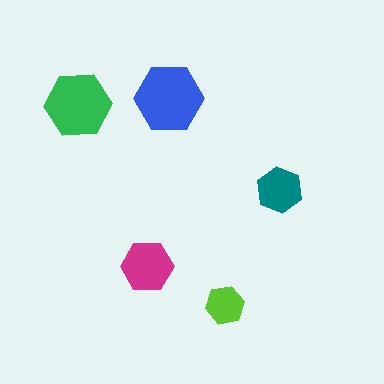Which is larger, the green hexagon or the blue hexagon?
The blue one.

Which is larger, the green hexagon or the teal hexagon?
The green one.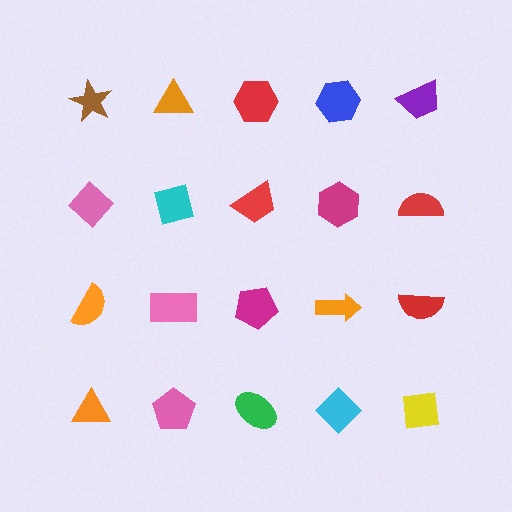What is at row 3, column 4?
An orange arrow.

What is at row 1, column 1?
A brown star.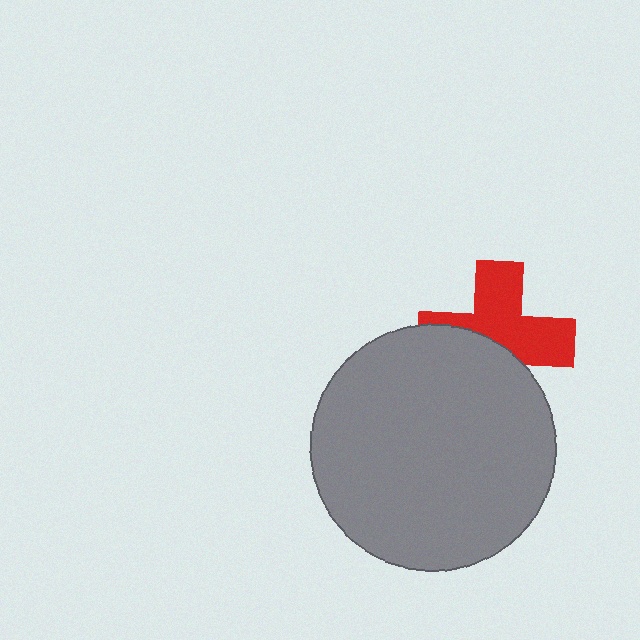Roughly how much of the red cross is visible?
About half of it is visible (roughly 56%).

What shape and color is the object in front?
The object in front is a gray circle.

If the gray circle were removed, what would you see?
You would see the complete red cross.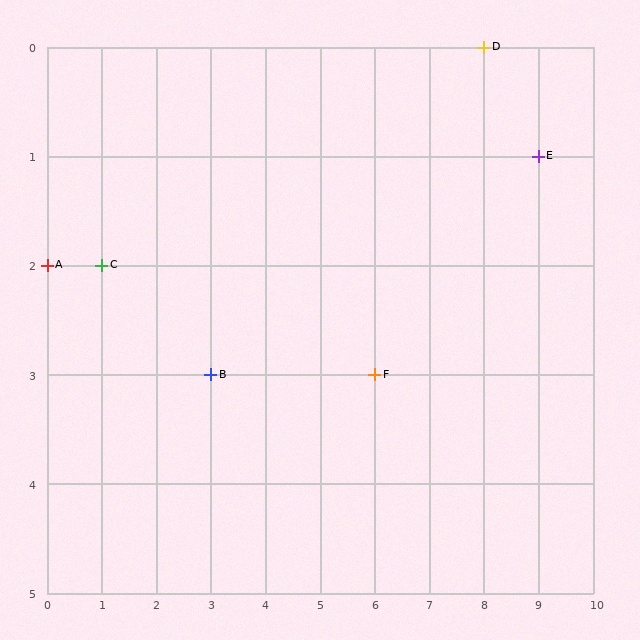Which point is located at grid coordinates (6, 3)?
Point F is at (6, 3).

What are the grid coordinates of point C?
Point C is at grid coordinates (1, 2).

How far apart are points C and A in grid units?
Points C and A are 1 column apart.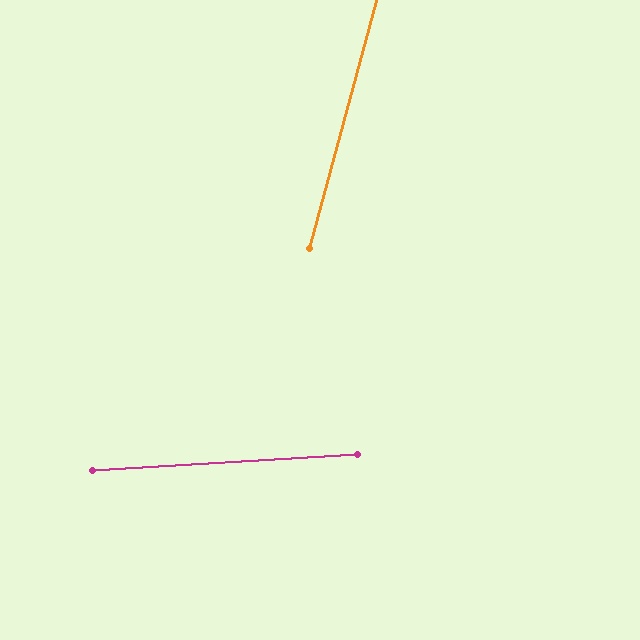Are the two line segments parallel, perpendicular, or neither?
Neither parallel nor perpendicular — they differ by about 71°.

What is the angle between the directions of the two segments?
Approximately 71 degrees.